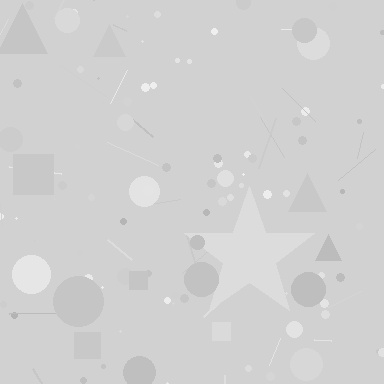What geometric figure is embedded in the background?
A star is embedded in the background.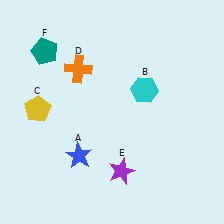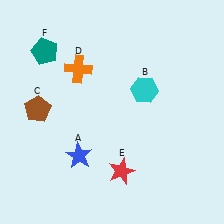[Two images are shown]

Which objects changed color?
C changed from yellow to brown. E changed from purple to red.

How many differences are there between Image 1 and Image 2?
There are 2 differences between the two images.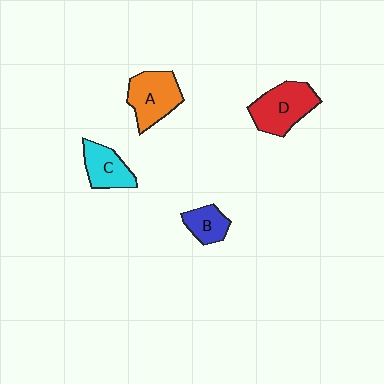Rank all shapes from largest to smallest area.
From largest to smallest: D (red), A (orange), C (cyan), B (blue).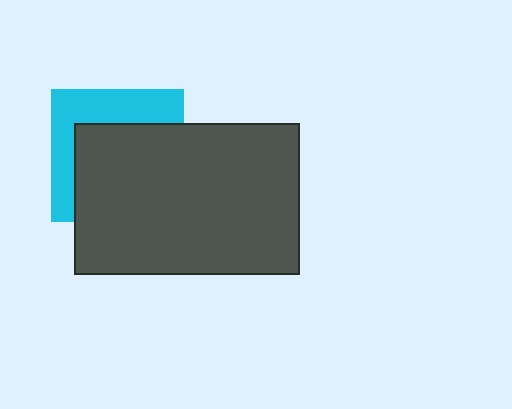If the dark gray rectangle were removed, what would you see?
You would see the complete cyan square.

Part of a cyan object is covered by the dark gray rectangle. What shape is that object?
It is a square.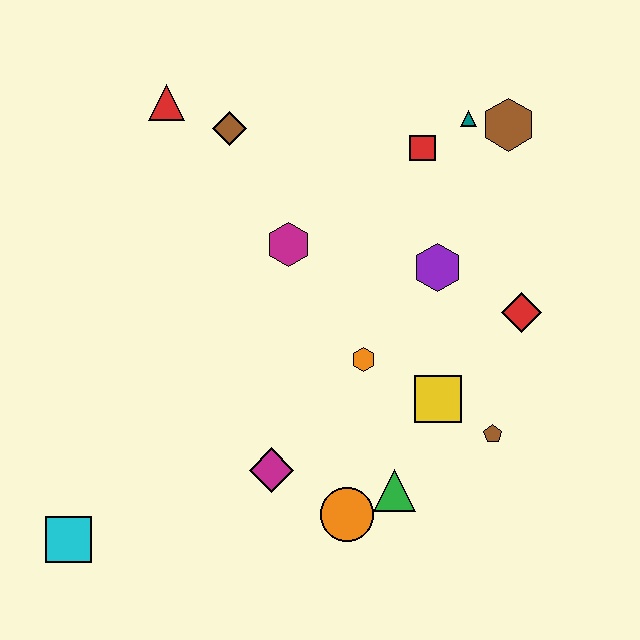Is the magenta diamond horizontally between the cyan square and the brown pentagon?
Yes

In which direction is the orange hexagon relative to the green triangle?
The orange hexagon is above the green triangle.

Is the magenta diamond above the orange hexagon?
No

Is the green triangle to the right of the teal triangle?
No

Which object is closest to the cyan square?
The magenta diamond is closest to the cyan square.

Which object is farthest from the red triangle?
The brown pentagon is farthest from the red triangle.